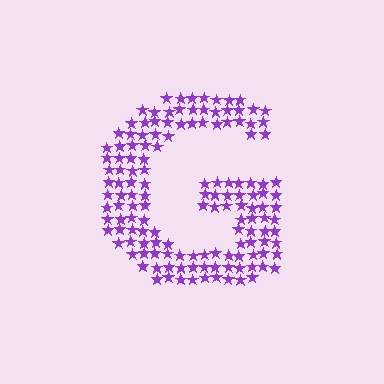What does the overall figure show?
The overall figure shows the letter G.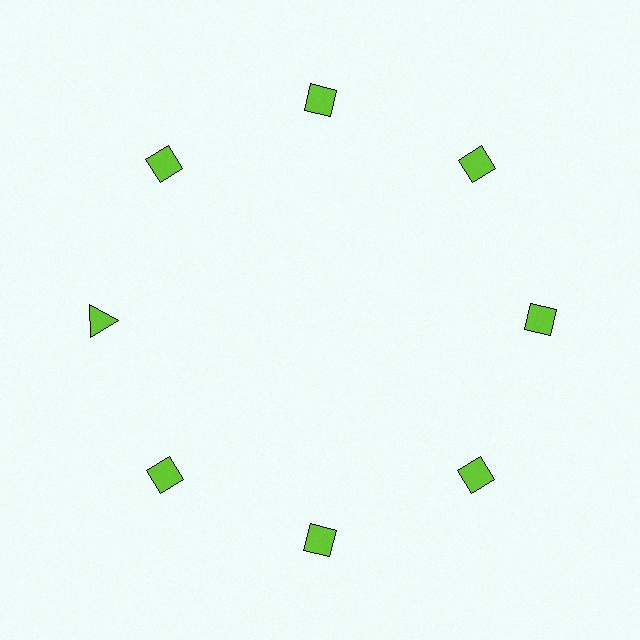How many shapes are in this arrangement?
There are 8 shapes arranged in a ring pattern.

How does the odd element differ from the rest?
It has a different shape: triangle instead of diamond.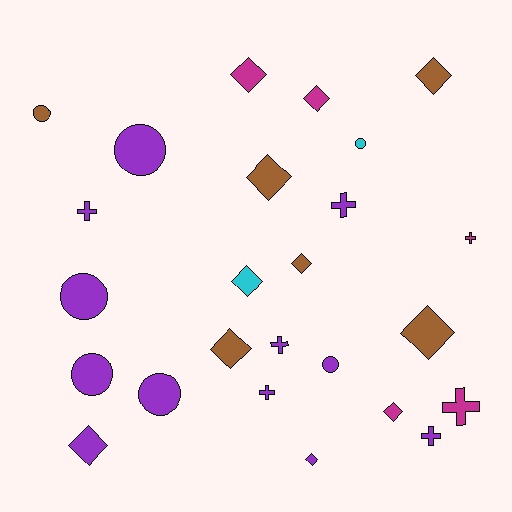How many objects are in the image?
There are 25 objects.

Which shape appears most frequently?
Diamond, with 11 objects.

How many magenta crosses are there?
There are 2 magenta crosses.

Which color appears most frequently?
Purple, with 12 objects.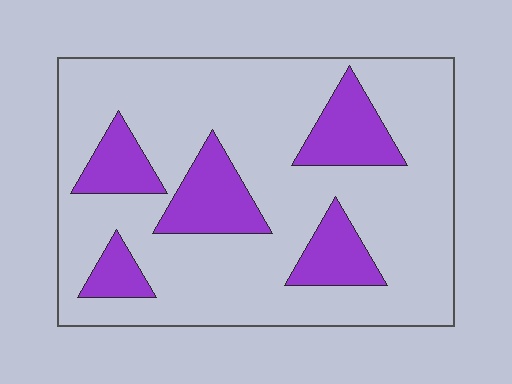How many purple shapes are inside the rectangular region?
5.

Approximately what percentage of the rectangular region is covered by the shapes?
Approximately 20%.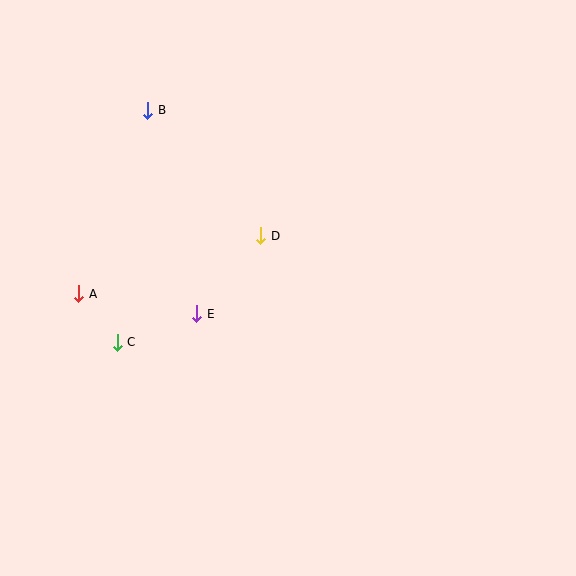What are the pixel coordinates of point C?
Point C is at (117, 342).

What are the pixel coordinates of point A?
Point A is at (79, 294).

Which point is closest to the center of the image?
Point D at (261, 236) is closest to the center.